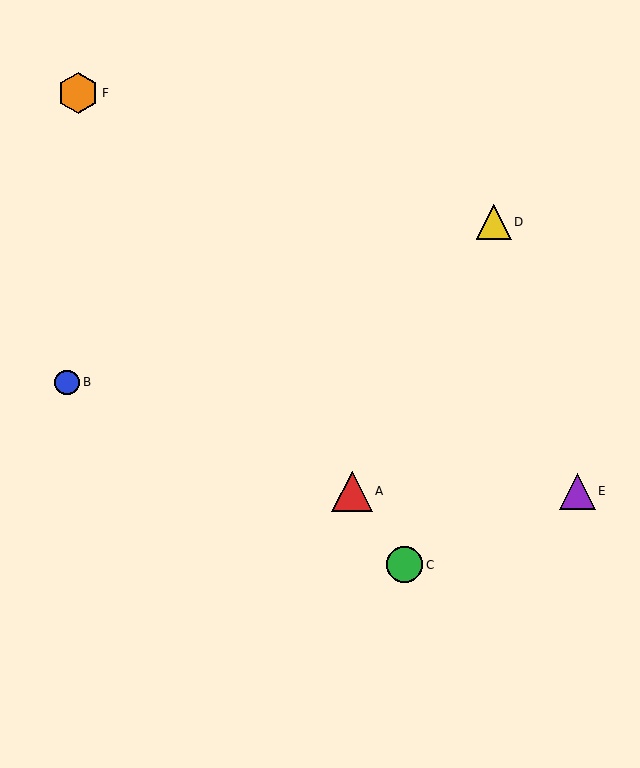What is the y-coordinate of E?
Object E is at y≈491.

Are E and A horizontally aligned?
Yes, both are at y≈491.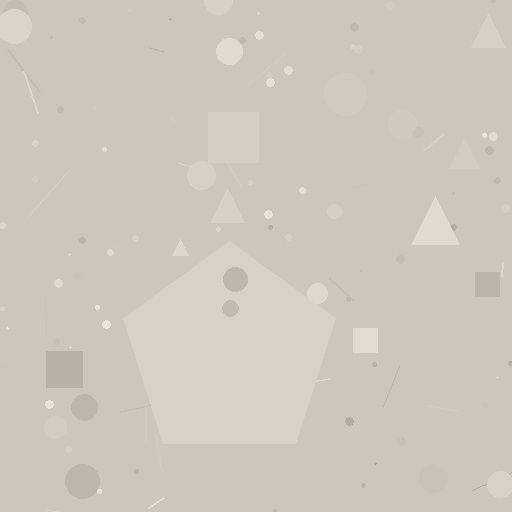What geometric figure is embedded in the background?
A pentagon is embedded in the background.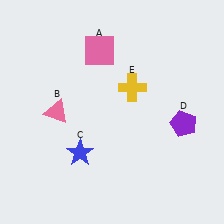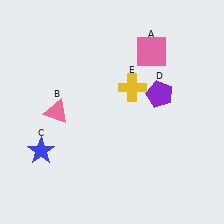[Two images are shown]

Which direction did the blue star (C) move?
The blue star (C) moved left.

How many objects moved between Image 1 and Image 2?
3 objects moved between the two images.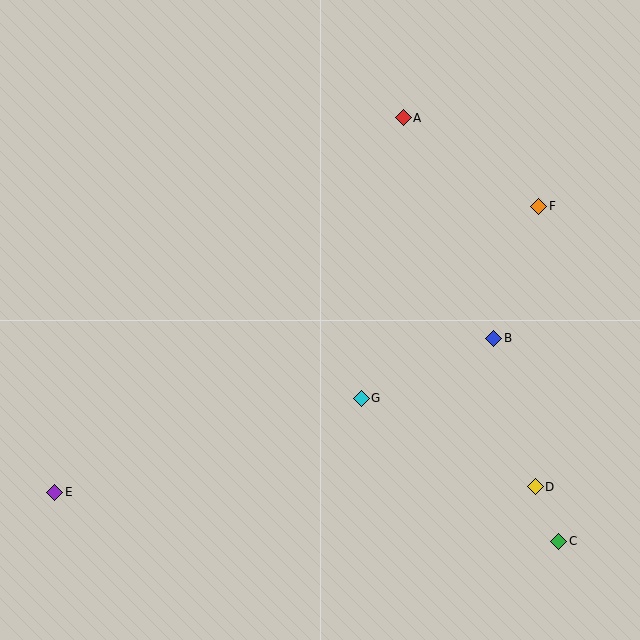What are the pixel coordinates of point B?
Point B is at (494, 338).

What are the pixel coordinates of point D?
Point D is at (535, 487).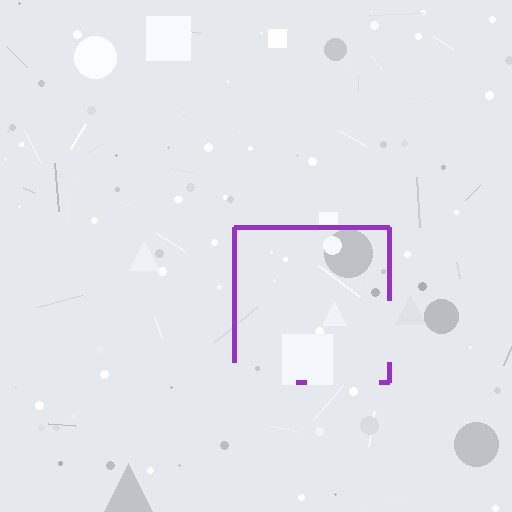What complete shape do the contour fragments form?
The contour fragments form a square.